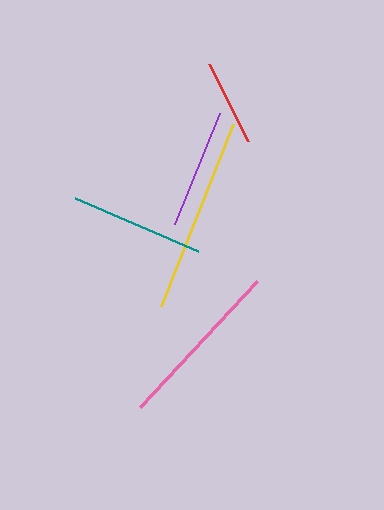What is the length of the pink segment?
The pink segment is approximately 172 pixels long.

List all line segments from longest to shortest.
From longest to shortest: yellow, pink, teal, purple, red.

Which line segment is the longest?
The yellow line is the longest at approximately 196 pixels.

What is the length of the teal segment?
The teal segment is approximately 134 pixels long.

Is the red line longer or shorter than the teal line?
The teal line is longer than the red line.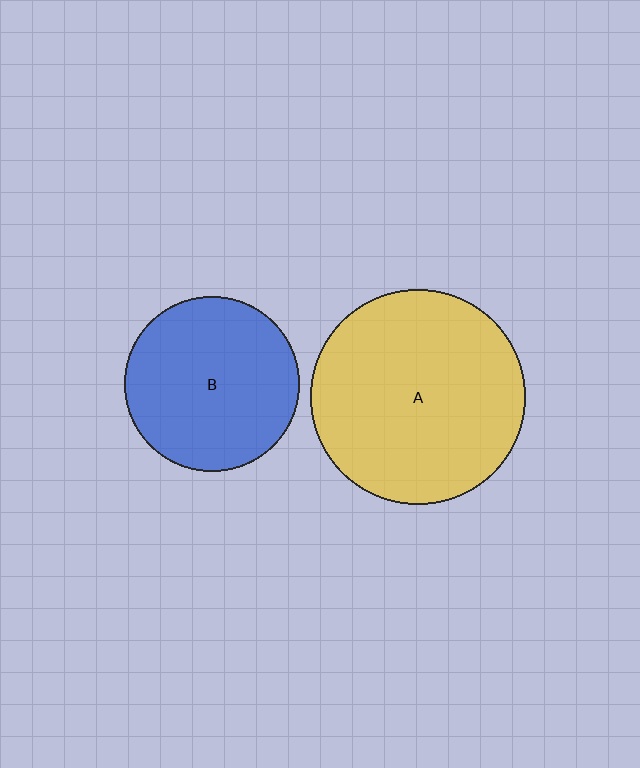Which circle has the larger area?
Circle A (yellow).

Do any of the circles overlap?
No, none of the circles overlap.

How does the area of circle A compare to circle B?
Approximately 1.5 times.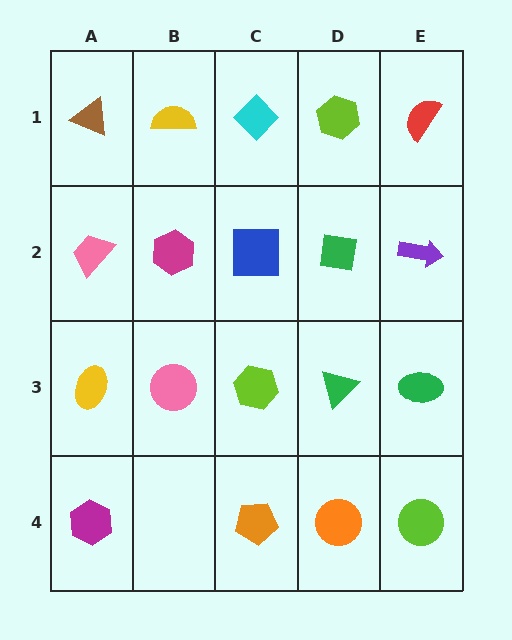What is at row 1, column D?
A lime hexagon.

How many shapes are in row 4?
4 shapes.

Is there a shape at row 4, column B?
No, that cell is empty.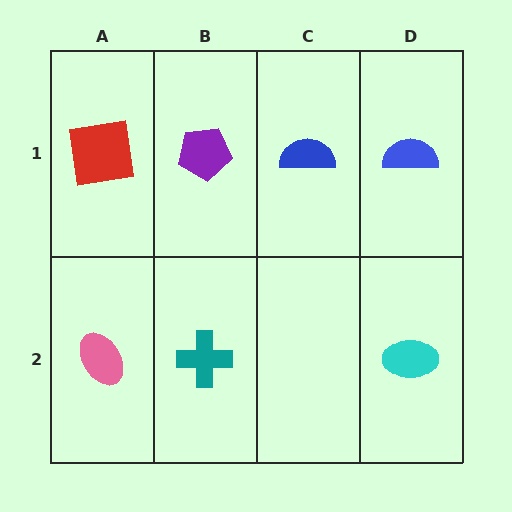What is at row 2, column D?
A cyan ellipse.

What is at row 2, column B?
A teal cross.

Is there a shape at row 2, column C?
No, that cell is empty.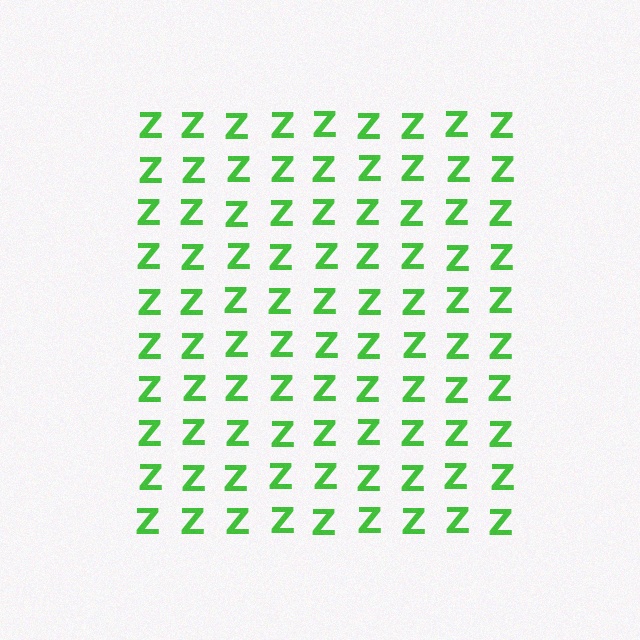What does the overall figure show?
The overall figure shows a square.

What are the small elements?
The small elements are letter Z's.